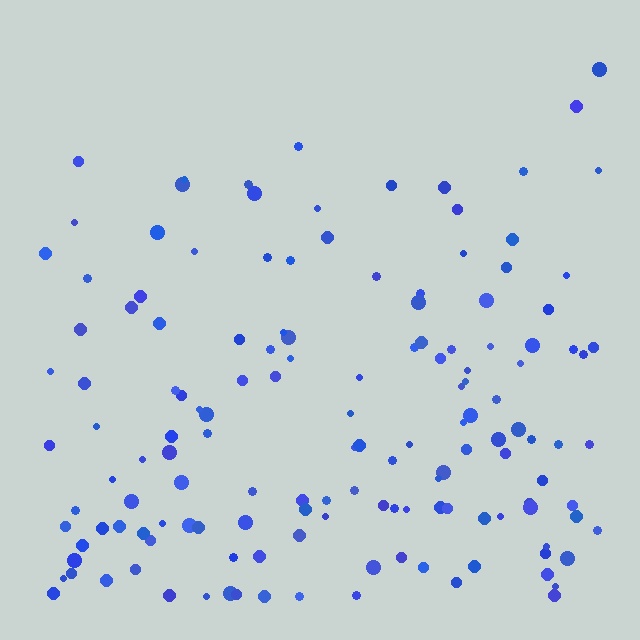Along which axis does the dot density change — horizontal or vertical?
Vertical.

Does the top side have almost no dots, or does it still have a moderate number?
Still a moderate number, just noticeably fewer than the bottom.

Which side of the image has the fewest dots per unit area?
The top.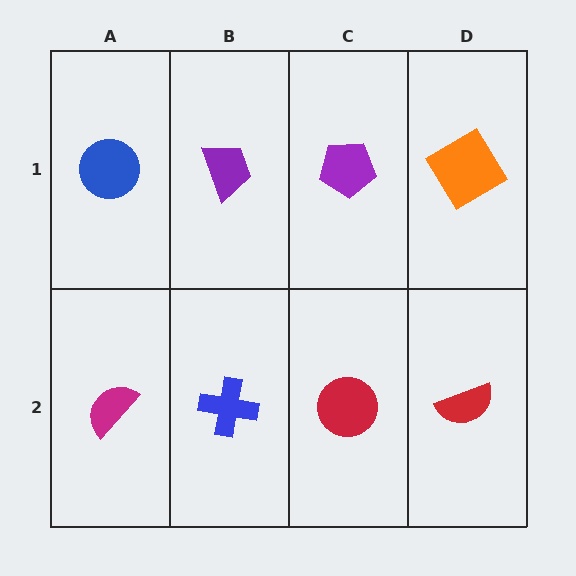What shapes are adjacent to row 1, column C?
A red circle (row 2, column C), a purple trapezoid (row 1, column B), an orange diamond (row 1, column D).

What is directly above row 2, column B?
A purple trapezoid.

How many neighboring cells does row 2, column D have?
2.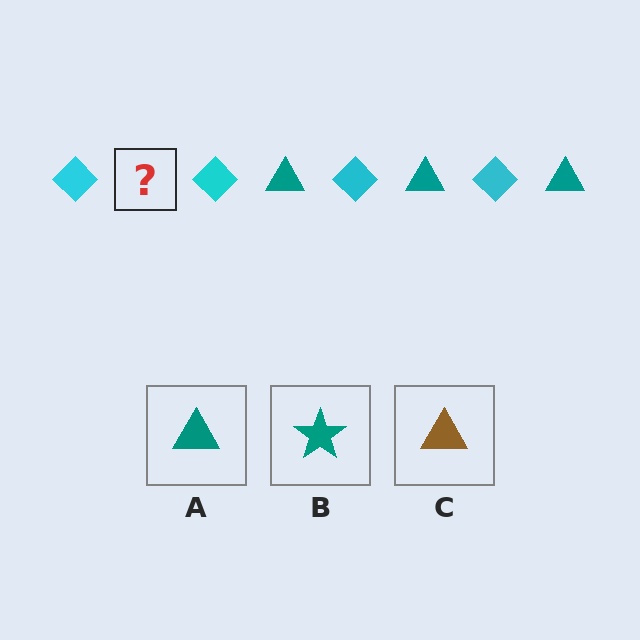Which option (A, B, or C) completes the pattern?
A.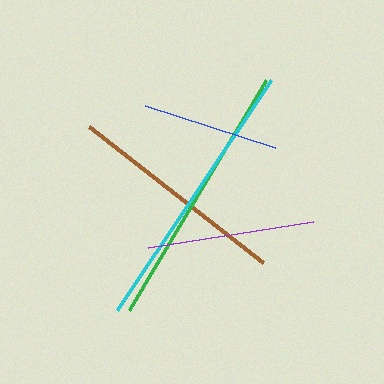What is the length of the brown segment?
The brown segment is approximately 220 pixels long.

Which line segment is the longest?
The cyan line is the longest at approximately 276 pixels.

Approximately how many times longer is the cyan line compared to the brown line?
The cyan line is approximately 1.3 times the length of the brown line.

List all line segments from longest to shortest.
From longest to shortest: cyan, green, brown, purple, blue.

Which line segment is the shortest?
The blue line is the shortest at approximately 137 pixels.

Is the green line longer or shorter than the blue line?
The green line is longer than the blue line.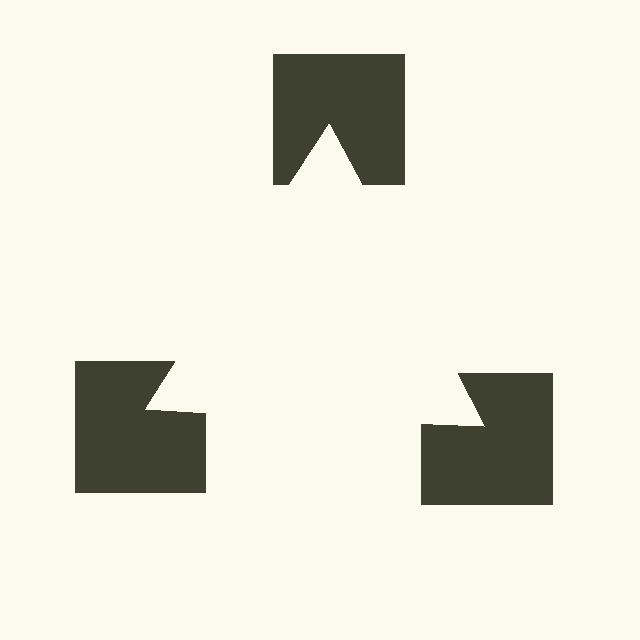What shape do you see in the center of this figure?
An illusory triangle — its edges are inferred from the aligned wedge cuts in the notched squares, not physically drawn.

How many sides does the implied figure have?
3 sides.